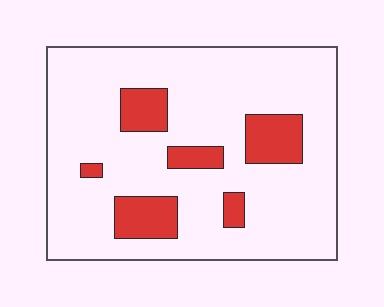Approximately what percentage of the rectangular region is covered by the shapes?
Approximately 15%.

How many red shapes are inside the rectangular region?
6.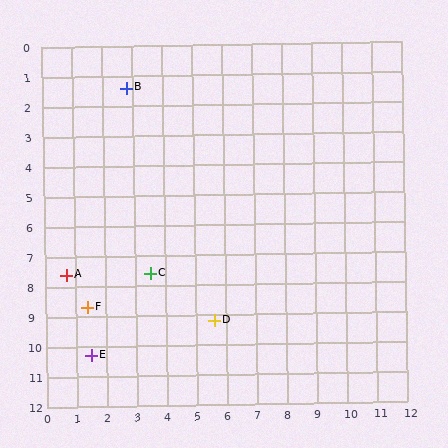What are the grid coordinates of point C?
Point C is at approximately (3.5, 7.6).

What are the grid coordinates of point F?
Point F is at approximately (1.4, 8.7).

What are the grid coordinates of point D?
Point D is at approximately (5.6, 9.2).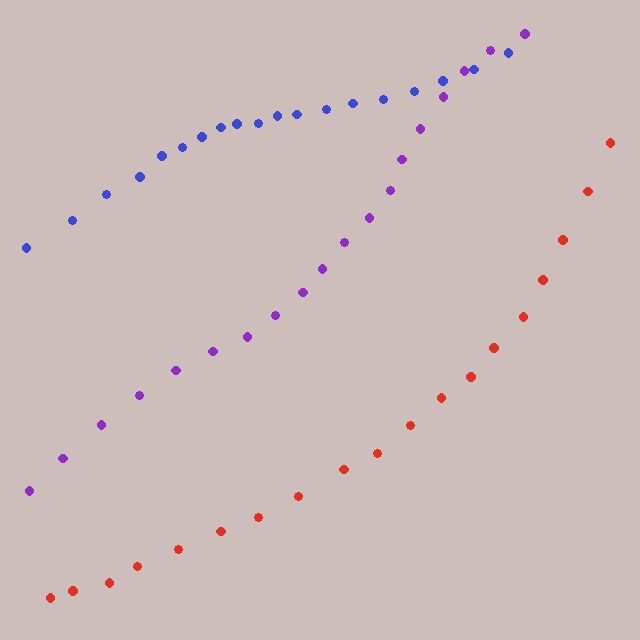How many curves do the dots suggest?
There are 3 distinct paths.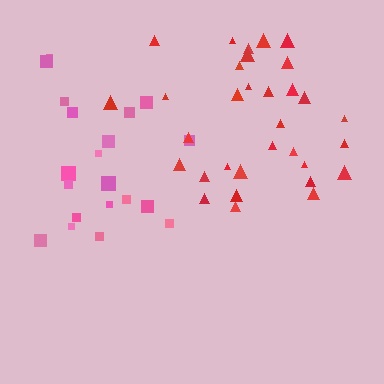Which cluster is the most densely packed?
Red.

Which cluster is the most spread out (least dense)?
Pink.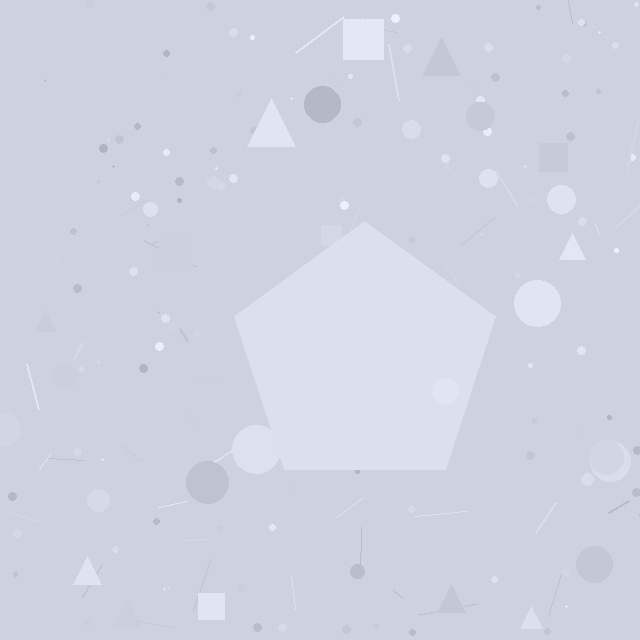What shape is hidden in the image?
A pentagon is hidden in the image.